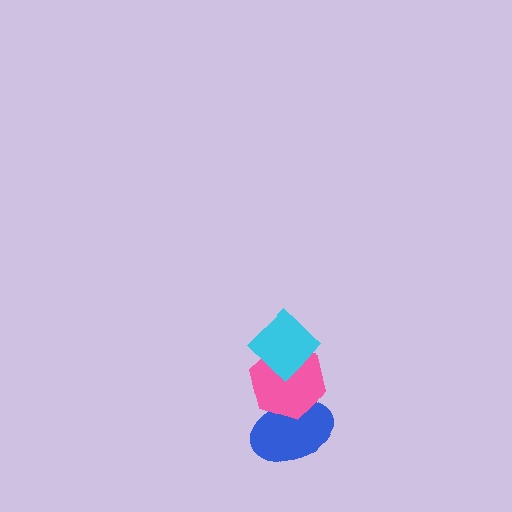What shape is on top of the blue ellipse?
The pink hexagon is on top of the blue ellipse.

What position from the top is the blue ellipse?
The blue ellipse is 3rd from the top.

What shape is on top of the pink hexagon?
The cyan diamond is on top of the pink hexagon.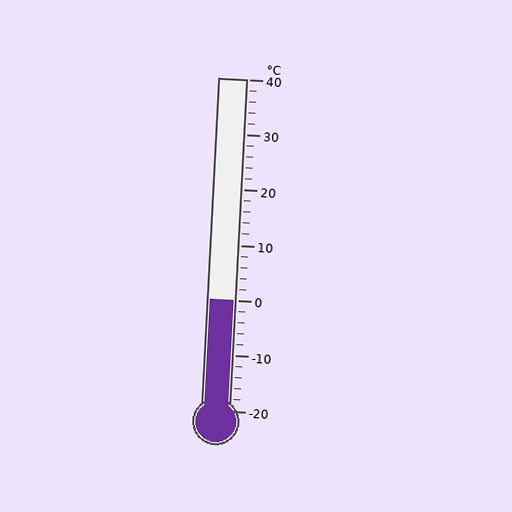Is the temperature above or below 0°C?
The temperature is at 0°C.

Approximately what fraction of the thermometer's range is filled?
The thermometer is filled to approximately 35% of its range.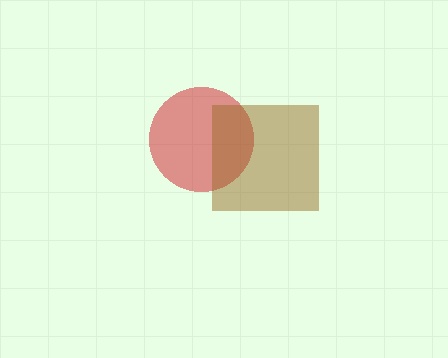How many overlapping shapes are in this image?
There are 2 overlapping shapes in the image.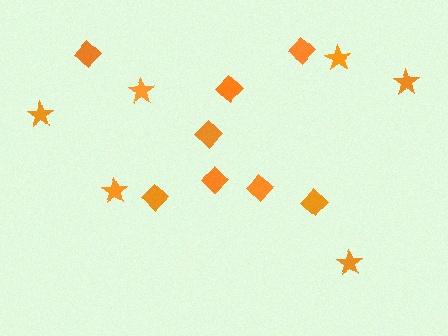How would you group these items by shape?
There are 2 groups: one group of stars (6) and one group of diamonds (8).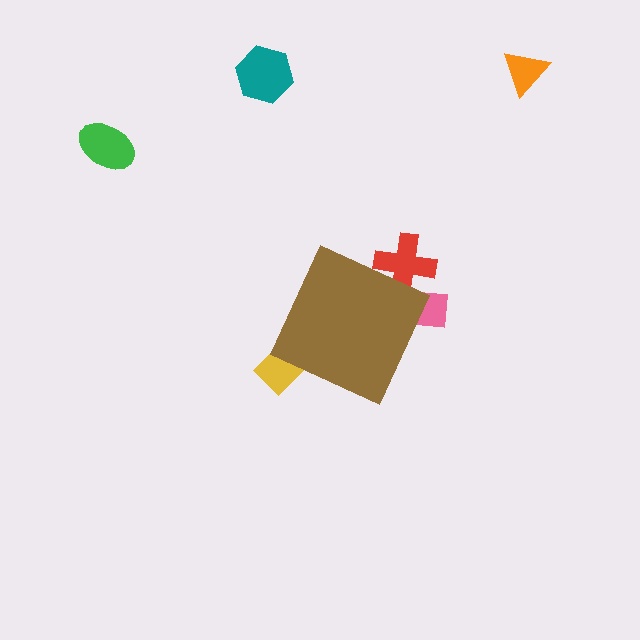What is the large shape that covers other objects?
A brown diamond.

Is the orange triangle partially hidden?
No, the orange triangle is fully visible.